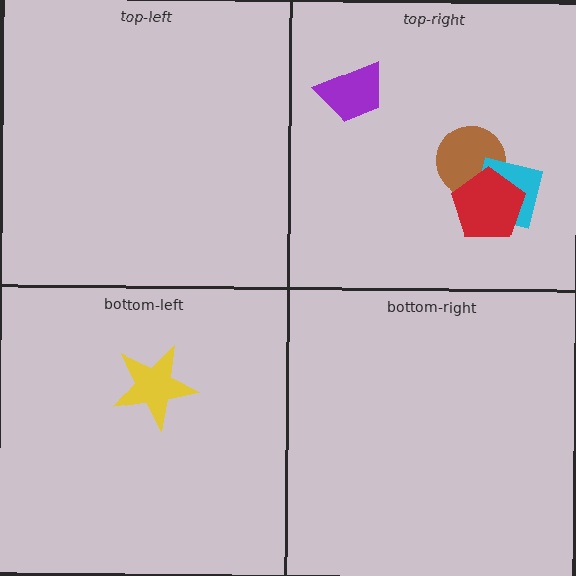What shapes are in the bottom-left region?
The yellow star.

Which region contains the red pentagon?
The top-right region.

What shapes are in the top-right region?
The purple trapezoid, the brown circle, the cyan square, the red pentagon.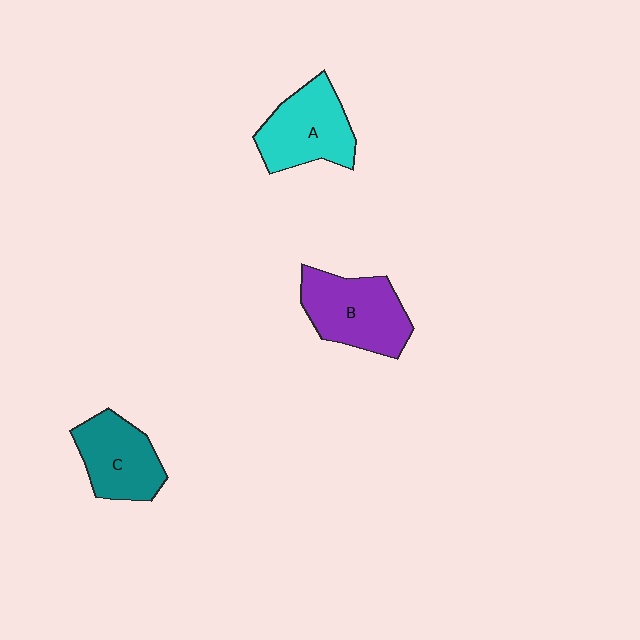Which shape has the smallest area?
Shape C (teal).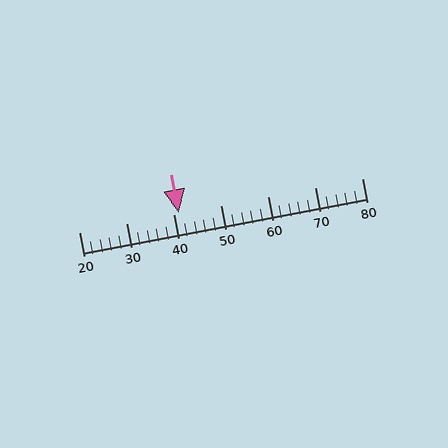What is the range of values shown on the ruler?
The ruler shows values from 20 to 80.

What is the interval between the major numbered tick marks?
The major tick marks are spaced 10 units apart.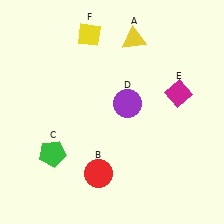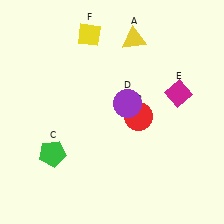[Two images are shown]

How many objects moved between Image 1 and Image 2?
1 object moved between the two images.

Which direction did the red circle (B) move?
The red circle (B) moved up.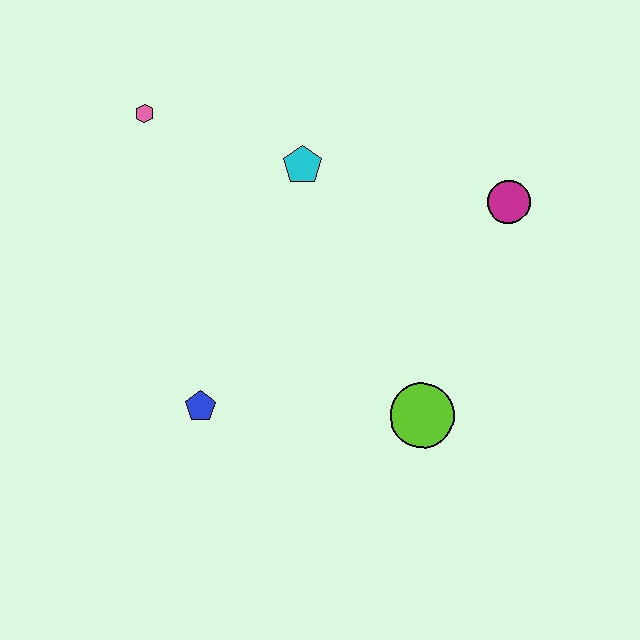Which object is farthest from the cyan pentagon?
The lime circle is farthest from the cyan pentagon.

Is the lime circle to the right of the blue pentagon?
Yes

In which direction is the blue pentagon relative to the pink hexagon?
The blue pentagon is below the pink hexagon.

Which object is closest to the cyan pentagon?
The pink hexagon is closest to the cyan pentagon.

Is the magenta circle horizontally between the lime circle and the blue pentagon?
No